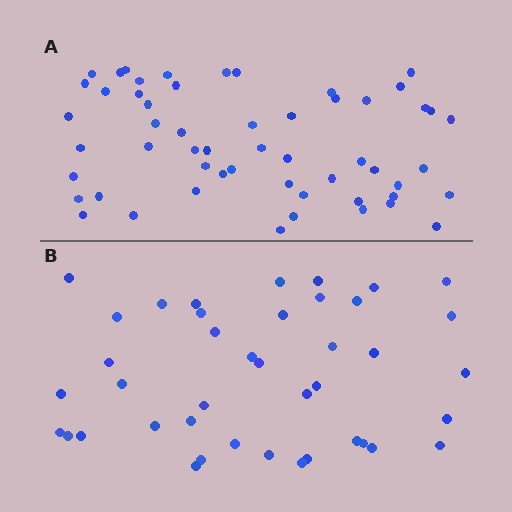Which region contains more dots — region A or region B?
Region A (the top region) has more dots.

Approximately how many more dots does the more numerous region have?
Region A has approximately 15 more dots than region B.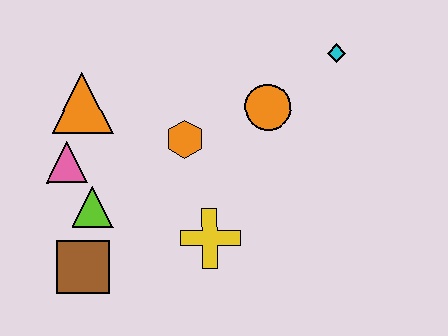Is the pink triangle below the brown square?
No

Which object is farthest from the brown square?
The cyan diamond is farthest from the brown square.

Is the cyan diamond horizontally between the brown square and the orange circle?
No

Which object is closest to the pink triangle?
The lime triangle is closest to the pink triangle.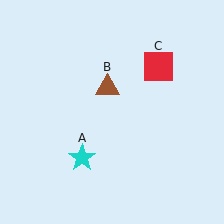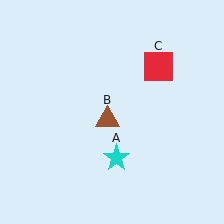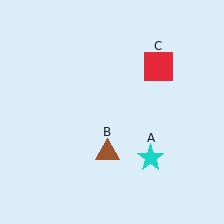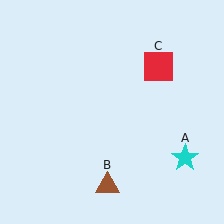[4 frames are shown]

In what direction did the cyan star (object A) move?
The cyan star (object A) moved right.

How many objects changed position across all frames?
2 objects changed position: cyan star (object A), brown triangle (object B).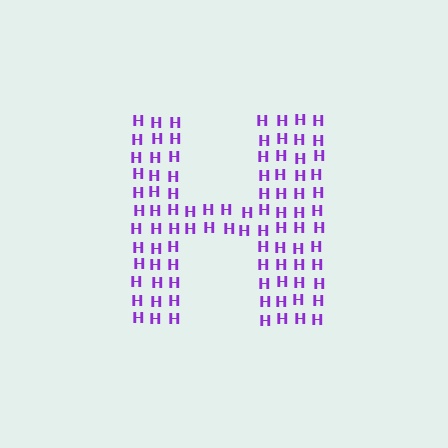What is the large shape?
The large shape is the letter H.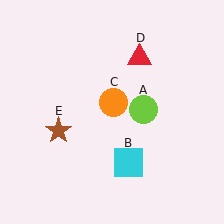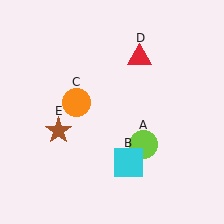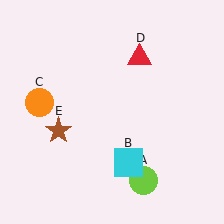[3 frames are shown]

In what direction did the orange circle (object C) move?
The orange circle (object C) moved left.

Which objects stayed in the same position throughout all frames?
Cyan square (object B) and red triangle (object D) and brown star (object E) remained stationary.